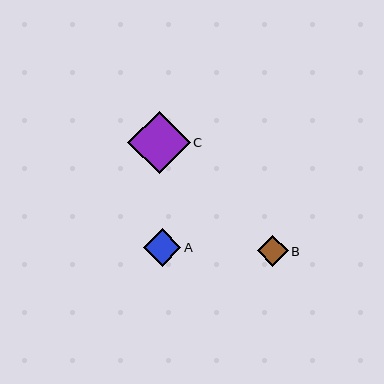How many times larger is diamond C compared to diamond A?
Diamond C is approximately 1.7 times the size of diamond A.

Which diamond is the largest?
Diamond C is the largest with a size of approximately 62 pixels.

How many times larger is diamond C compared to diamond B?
Diamond C is approximately 2.0 times the size of diamond B.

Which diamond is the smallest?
Diamond B is the smallest with a size of approximately 31 pixels.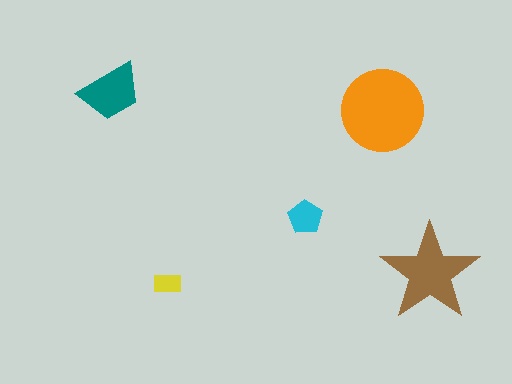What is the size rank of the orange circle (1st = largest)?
1st.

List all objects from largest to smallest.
The orange circle, the brown star, the teal trapezoid, the cyan pentagon, the yellow rectangle.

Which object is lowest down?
The yellow rectangle is bottommost.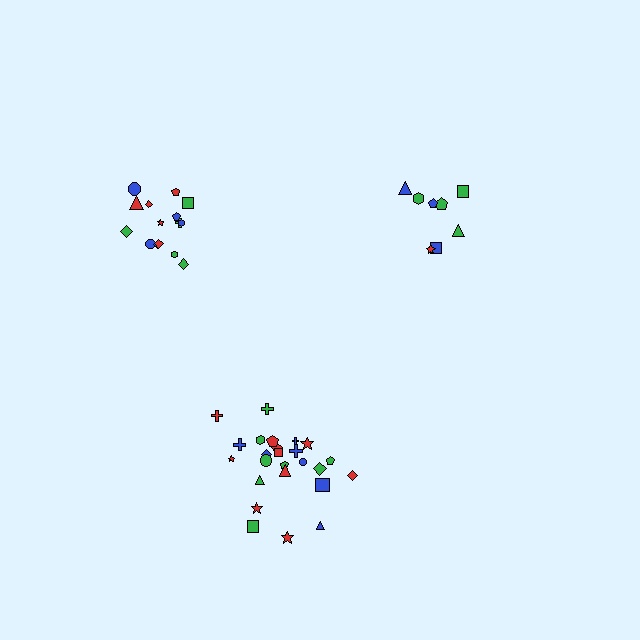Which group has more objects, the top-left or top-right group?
The top-left group.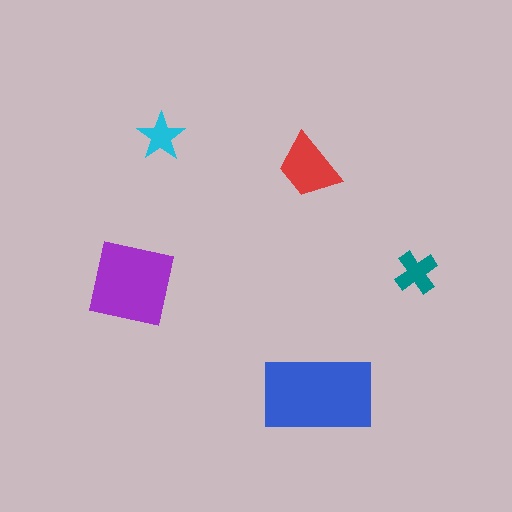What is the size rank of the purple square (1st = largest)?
2nd.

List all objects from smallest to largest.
The cyan star, the teal cross, the red trapezoid, the purple square, the blue rectangle.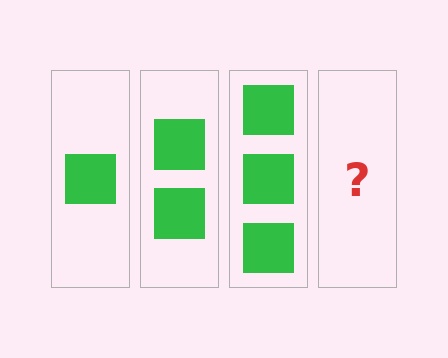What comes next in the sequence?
The next element should be 4 squares.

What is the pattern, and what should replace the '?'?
The pattern is that each step adds one more square. The '?' should be 4 squares.